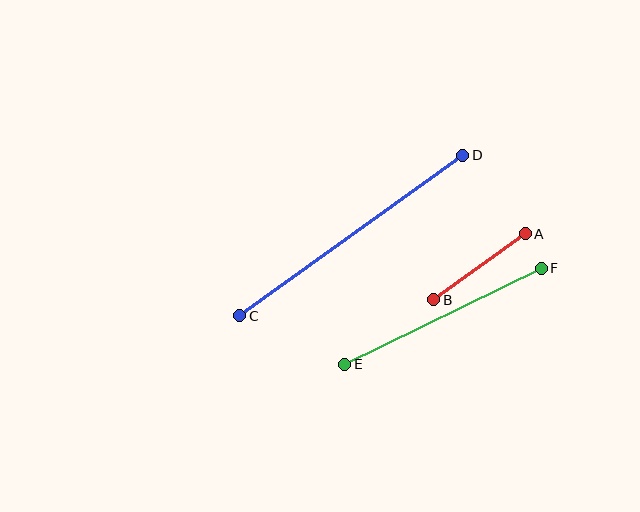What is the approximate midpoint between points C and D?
The midpoint is at approximately (351, 235) pixels.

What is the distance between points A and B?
The distance is approximately 113 pixels.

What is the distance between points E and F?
The distance is approximately 219 pixels.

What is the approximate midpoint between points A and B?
The midpoint is at approximately (479, 267) pixels.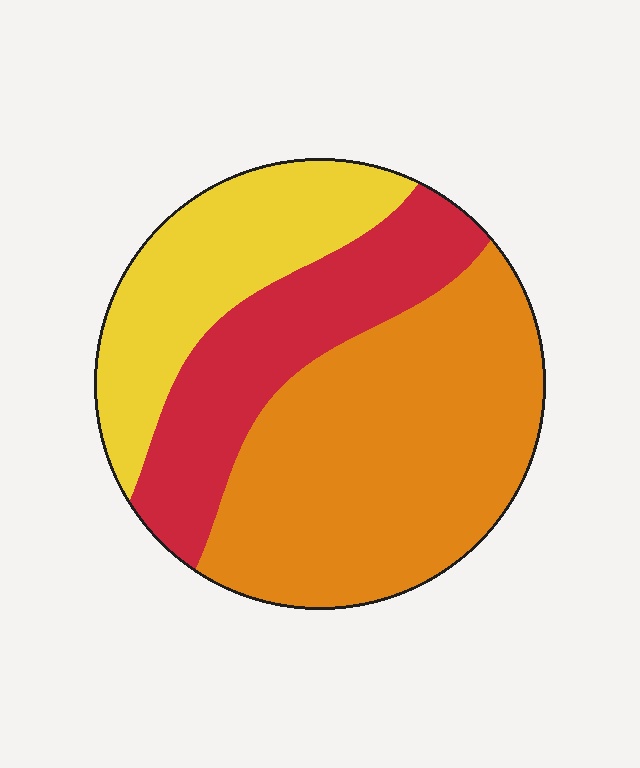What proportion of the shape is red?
Red takes up about one quarter (1/4) of the shape.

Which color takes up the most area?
Orange, at roughly 50%.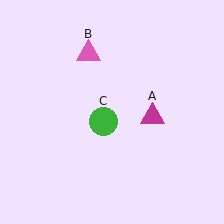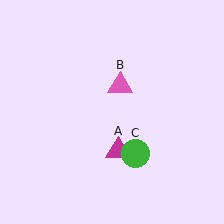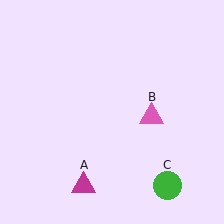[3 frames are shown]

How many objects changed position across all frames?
3 objects changed position: magenta triangle (object A), pink triangle (object B), green circle (object C).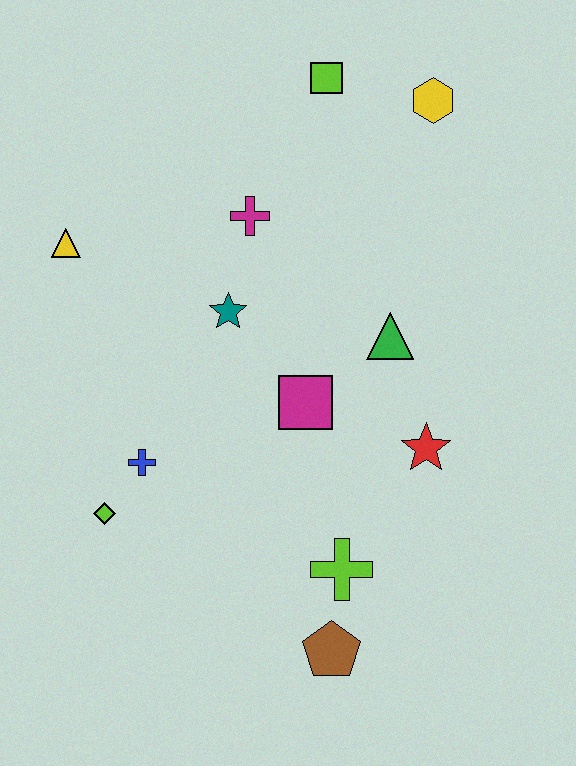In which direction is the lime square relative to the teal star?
The lime square is above the teal star.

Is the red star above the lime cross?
Yes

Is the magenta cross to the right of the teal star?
Yes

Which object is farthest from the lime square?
The brown pentagon is farthest from the lime square.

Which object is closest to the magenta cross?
The teal star is closest to the magenta cross.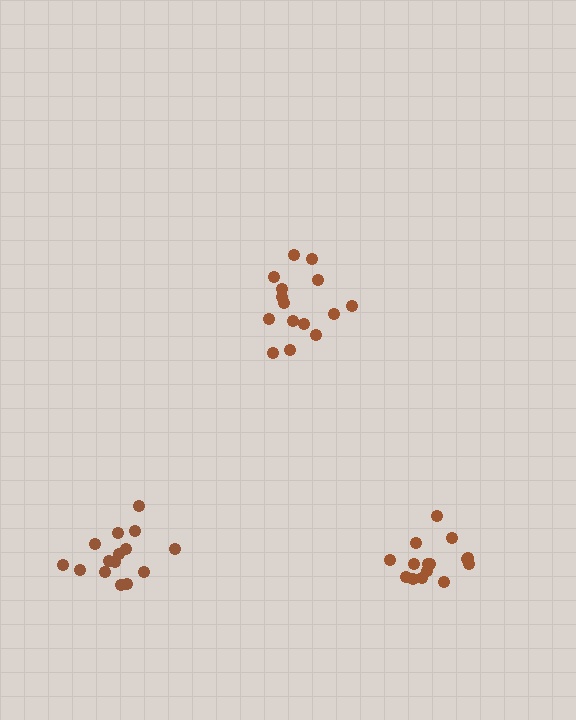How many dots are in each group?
Group 1: 15 dots, Group 2: 15 dots, Group 3: 15 dots (45 total).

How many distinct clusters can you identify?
There are 3 distinct clusters.